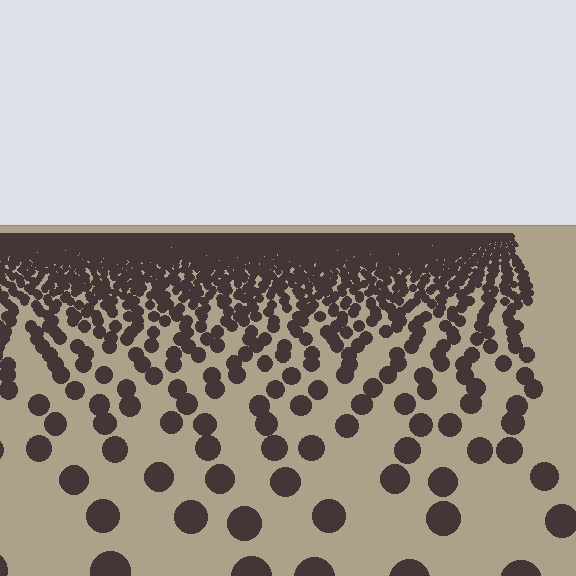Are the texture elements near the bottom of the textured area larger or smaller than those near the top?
Larger. Near the bottom, elements are closer to the viewer and appear at a bigger on-screen size.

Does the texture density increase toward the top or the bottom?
Density increases toward the top.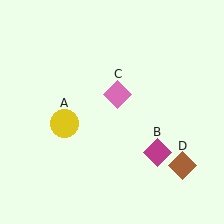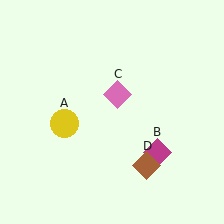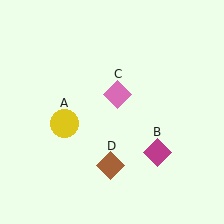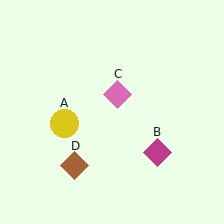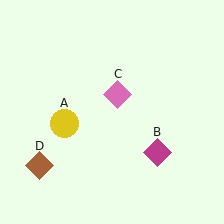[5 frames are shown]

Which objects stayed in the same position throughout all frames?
Yellow circle (object A) and magenta diamond (object B) and pink diamond (object C) remained stationary.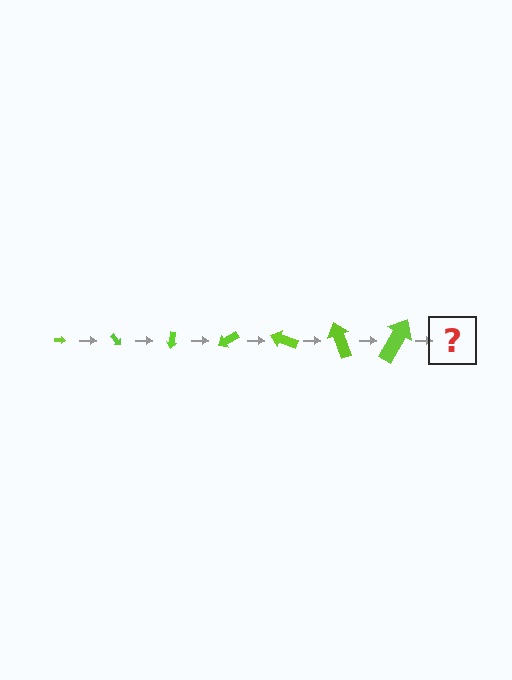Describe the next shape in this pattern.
It should be an arrow, larger than the previous one and rotated 350 degrees from the start.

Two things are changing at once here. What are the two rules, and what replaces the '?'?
The two rules are that the arrow grows larger each step and it rotates 50 degrees each step. The '?' should be an arrow, larger than the previous one and rotated 350 degrees from the start.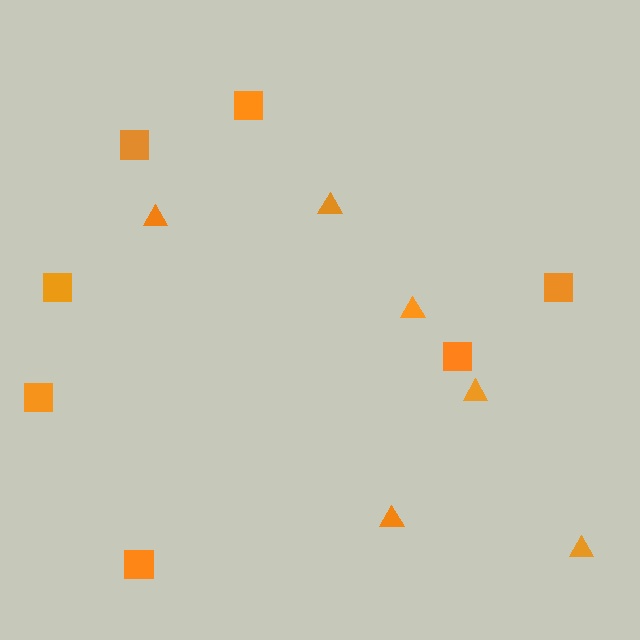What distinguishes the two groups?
There are 2 groups: one group of squares (7) and one group of triangles (6).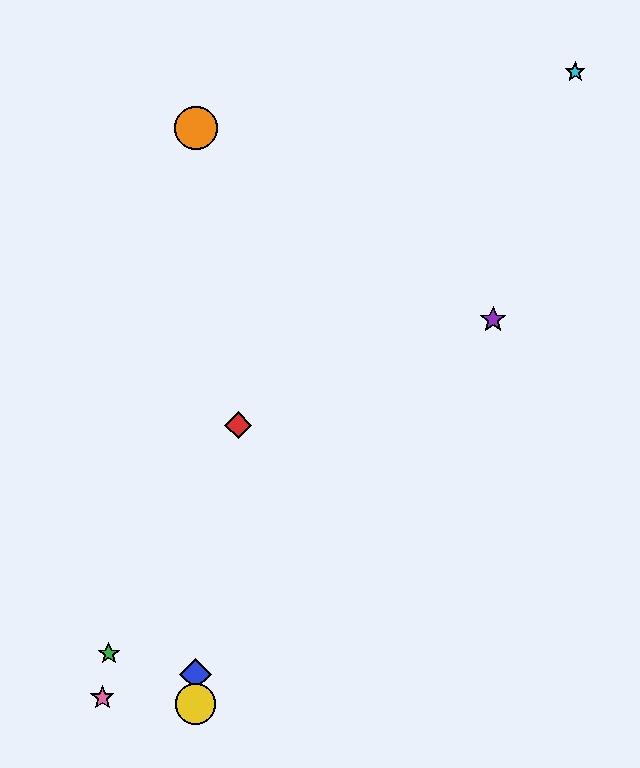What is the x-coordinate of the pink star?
The pink star is at x≈102.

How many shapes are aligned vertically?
3 shapes (the blue diamond, the yellow circle, the orange circle) are aligned vertically.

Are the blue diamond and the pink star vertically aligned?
No, the blue diamond is at x≈196 and the pink star is at x≈102.